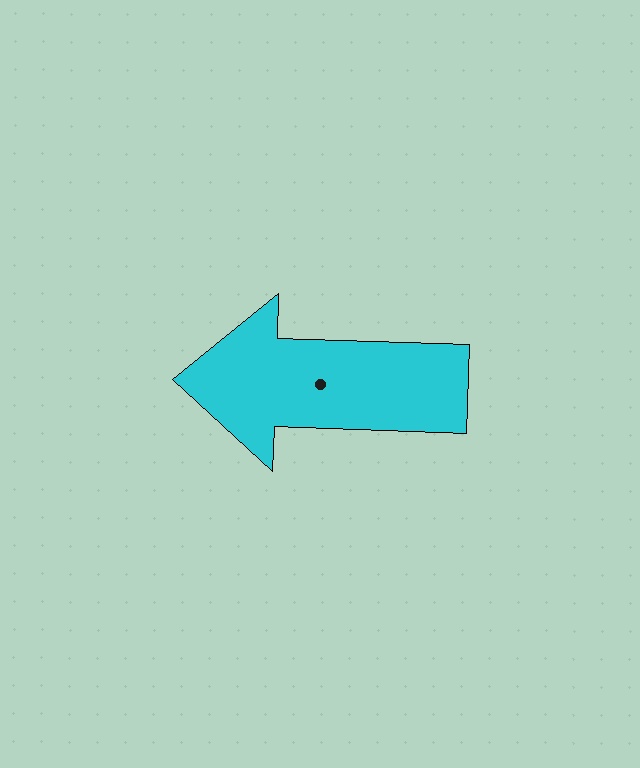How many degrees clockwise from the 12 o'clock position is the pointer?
Approximately 272 degrees.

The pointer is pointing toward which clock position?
Roughly 9 o'clock.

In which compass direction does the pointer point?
West.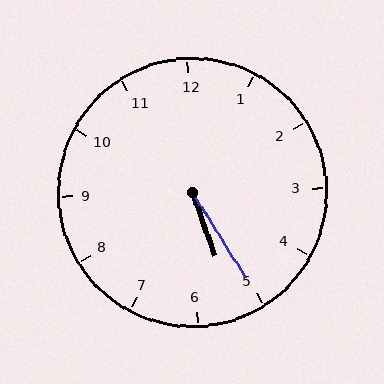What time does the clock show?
5:25.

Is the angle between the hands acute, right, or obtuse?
It is acute.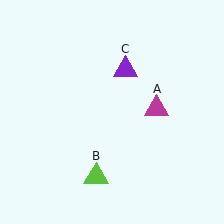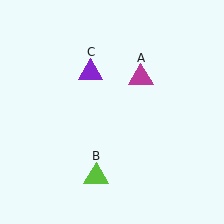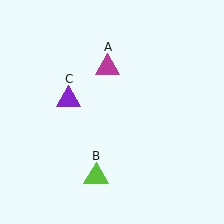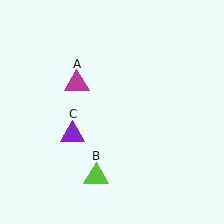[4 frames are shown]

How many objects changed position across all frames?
2 objects changed position: magenta triangle (object A), purple triangle (object C).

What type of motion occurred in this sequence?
The magenta triangle (object A), purple triangle (object C) rotated counterclockwise around the center of the scene.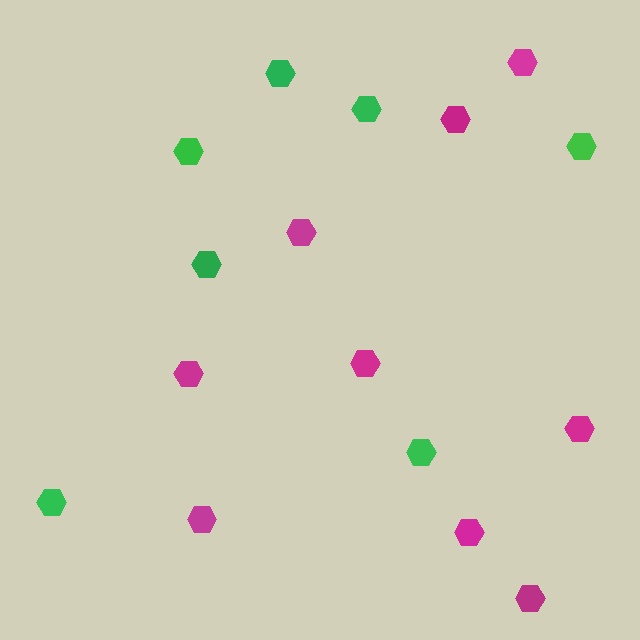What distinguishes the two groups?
There are 2 groups: one group of green hexagons (7) and one group of magenta hexagons (9).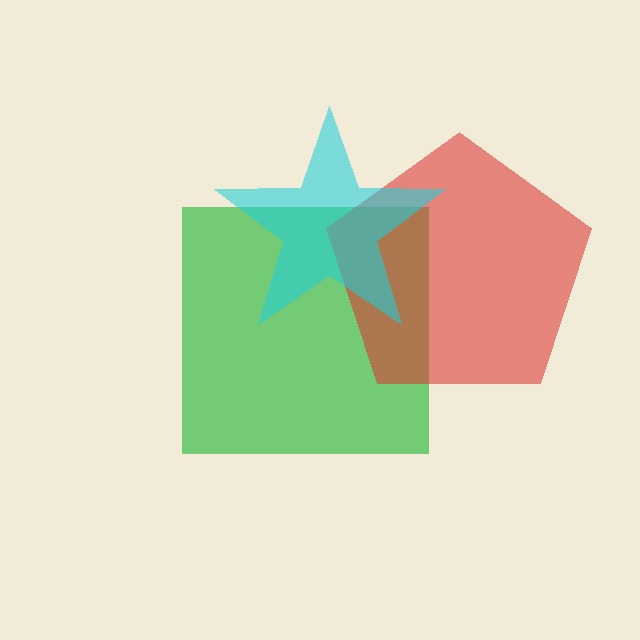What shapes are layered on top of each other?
The layered shapes are: a green square, a red pentagon, a cyan star.